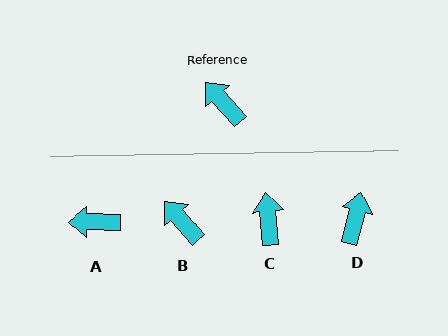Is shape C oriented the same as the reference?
No, it is off by about 36 degrees.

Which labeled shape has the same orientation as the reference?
B.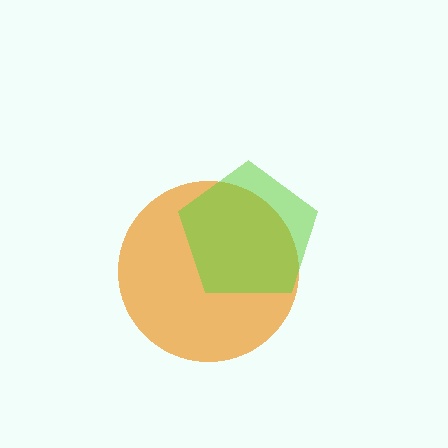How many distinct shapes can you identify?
There are 2 distinct shapes: an orange circle, a lime pentagon.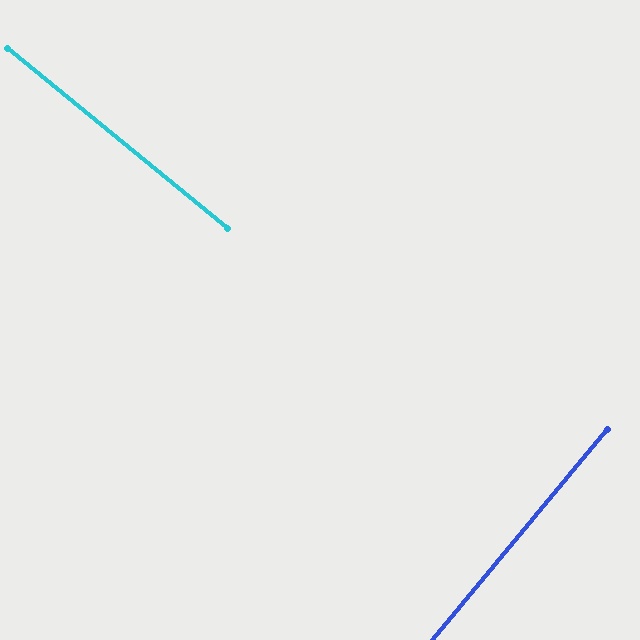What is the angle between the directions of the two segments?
Approximately 90 degrees.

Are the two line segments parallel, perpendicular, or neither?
Perpendicular — they meet at approximately 90°.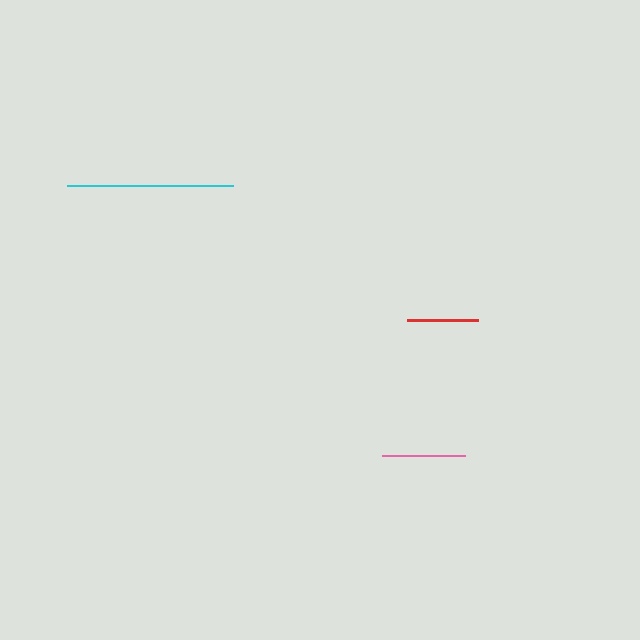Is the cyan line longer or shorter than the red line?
The cyan line is longer than the red line.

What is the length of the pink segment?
The pink segment is approximately 83 pixels long.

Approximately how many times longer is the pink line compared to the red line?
The pink line is approximately 1.2 times the length of the red line.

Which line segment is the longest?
The cyan line is the longest at approximately 166 pixels.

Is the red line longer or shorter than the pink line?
The pink line is longer than the red line.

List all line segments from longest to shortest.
From longest to shortest: cyan, pink, red.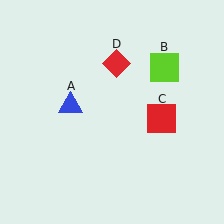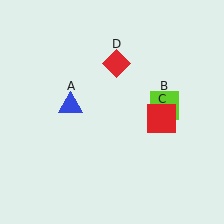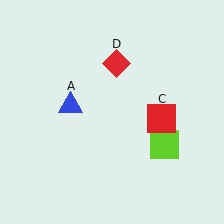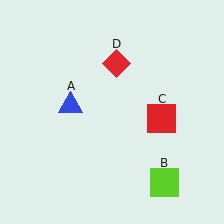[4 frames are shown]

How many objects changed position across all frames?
1 object changed position: lime square (object B).